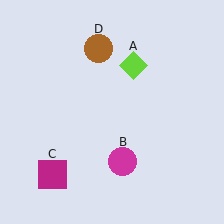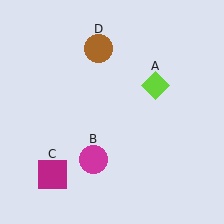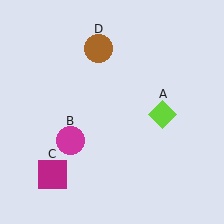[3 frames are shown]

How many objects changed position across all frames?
2 objects changed position: lime diamond (object A), magenta circle (object B).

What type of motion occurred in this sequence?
The lime diamond (object A), magenta circle (object B) rotated clockwise around the center of the scene.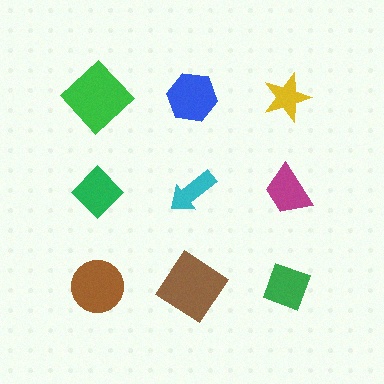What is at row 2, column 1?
A green diamond.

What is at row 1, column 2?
A blue hexagon.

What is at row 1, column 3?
A yellow star.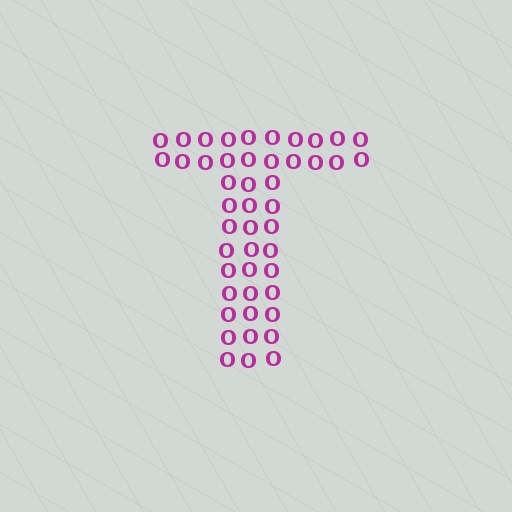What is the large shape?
The large shape is the letter T.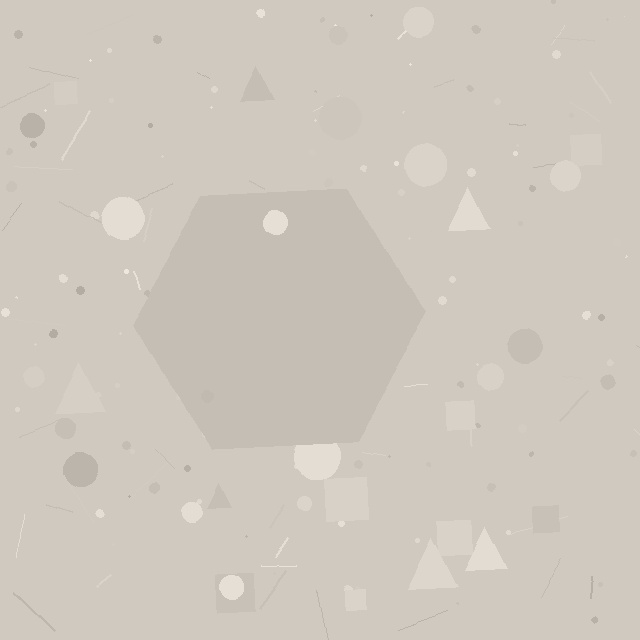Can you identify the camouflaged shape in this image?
The camouflaged shape is a hexagon.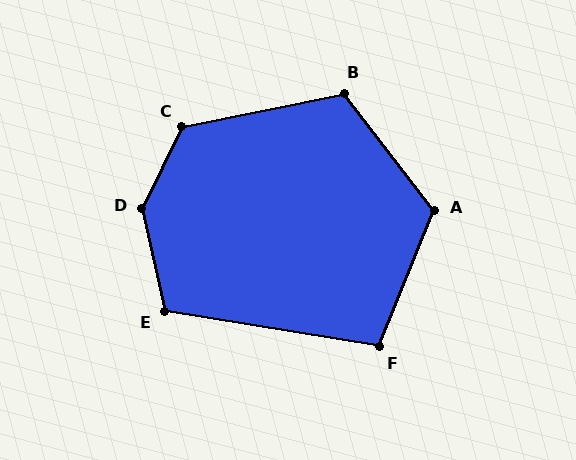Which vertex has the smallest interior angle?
F, at approximately 103 degrees.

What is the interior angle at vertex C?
Approximately 128 degrees (obtuse).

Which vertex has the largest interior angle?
D, at approximately 141 degrees.